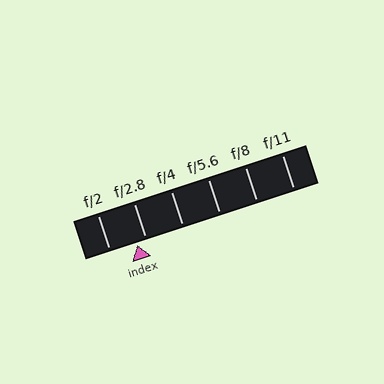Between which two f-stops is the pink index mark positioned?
The index mark is between f/2 and f/2.8.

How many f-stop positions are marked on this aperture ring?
There are 6 f-stop positions marked.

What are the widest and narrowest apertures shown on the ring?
The widest aperture shown is f/2 and the narrowest is f/11.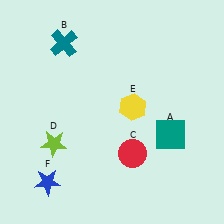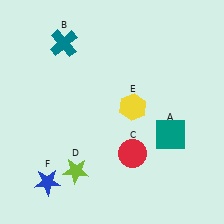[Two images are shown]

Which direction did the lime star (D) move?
The lime star (D) moved down.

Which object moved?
The lime star (D) moved down.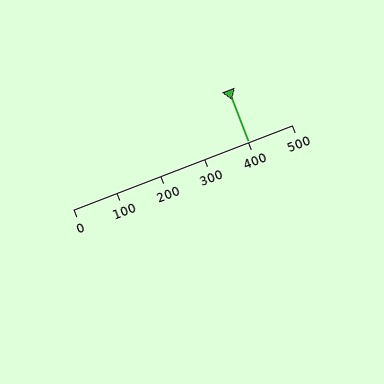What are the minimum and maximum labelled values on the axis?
The axis runs from 0 to 500.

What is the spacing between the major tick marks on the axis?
The major ticks are spaced 100 apart.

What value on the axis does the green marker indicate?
The marker indicates approximately 400.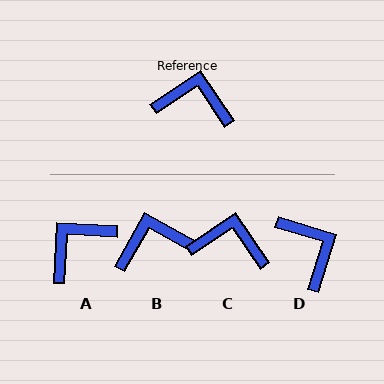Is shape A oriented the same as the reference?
No, it is off by about 52 degrees.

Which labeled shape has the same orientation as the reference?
C.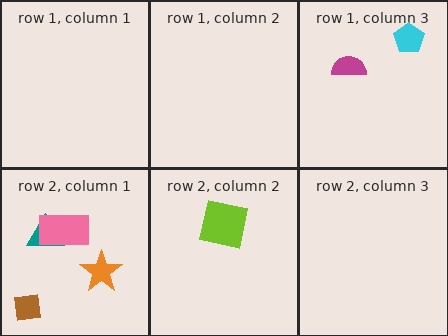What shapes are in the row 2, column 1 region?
The orange star, the teal triangle, the brown square, the pink rectangle.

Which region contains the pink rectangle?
The row 2, column 1 region.